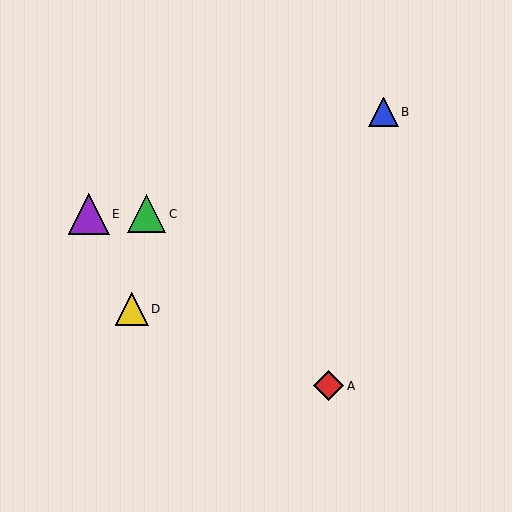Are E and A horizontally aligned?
No, E is at y≈214 and A is at y≈386.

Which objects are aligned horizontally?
Objects C, E are aligned horizontally.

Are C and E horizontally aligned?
Yes, both are at y≈214.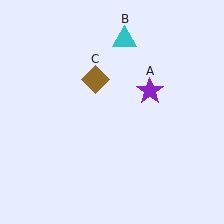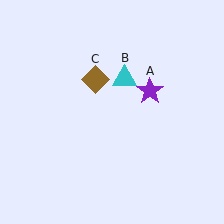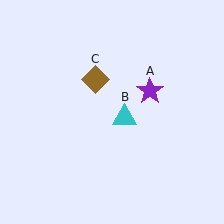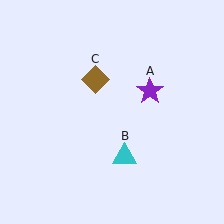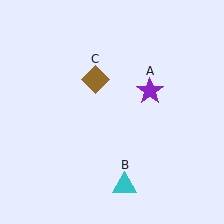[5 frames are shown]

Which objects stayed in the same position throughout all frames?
Purple star (object A) and brown diamond (object C) remained stationary.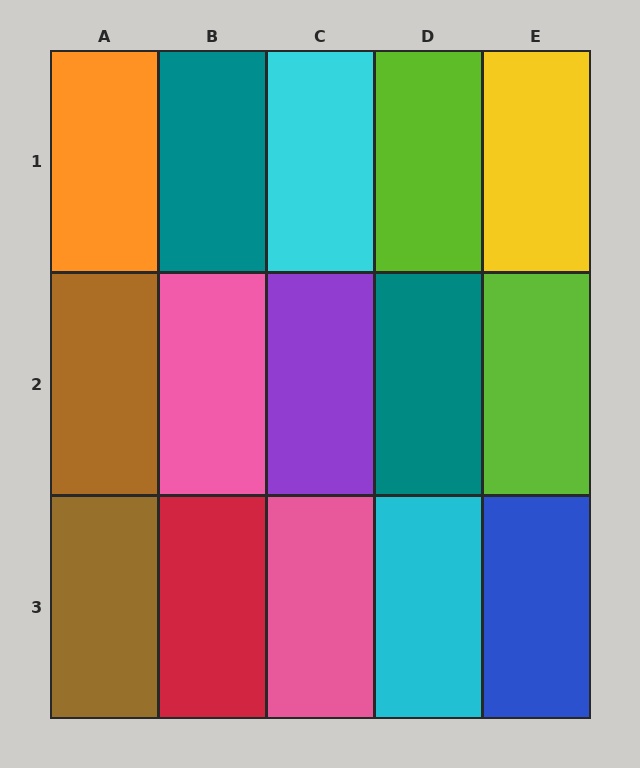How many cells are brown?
2 cells are brown.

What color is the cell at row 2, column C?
Purple.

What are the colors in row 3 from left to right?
Brown, red, pink, cyan, blue.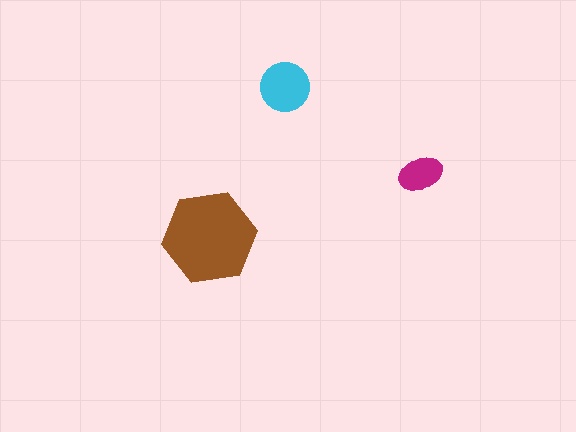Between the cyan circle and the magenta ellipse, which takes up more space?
The cyan circle.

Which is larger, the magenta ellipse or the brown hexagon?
The brown hexagon.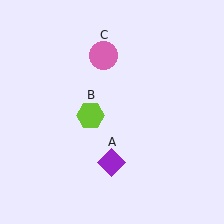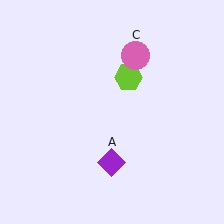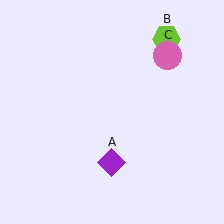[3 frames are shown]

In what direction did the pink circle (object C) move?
The pink circle (object C) moved right.